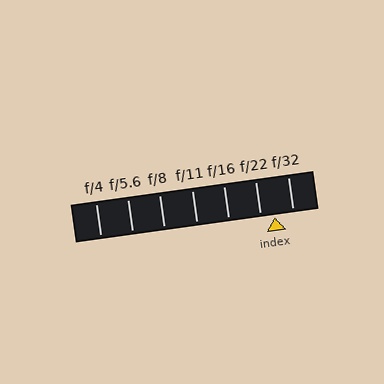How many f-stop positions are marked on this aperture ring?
There are 7 f-stop positions marked.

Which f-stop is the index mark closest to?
The index mark is closest to f/22.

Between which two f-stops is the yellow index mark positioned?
The index mark is between f/22 and f/32.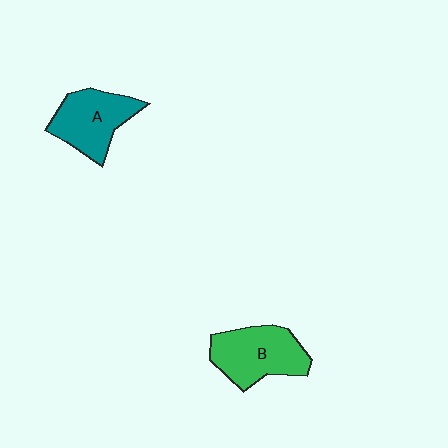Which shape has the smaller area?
Shape A (teal).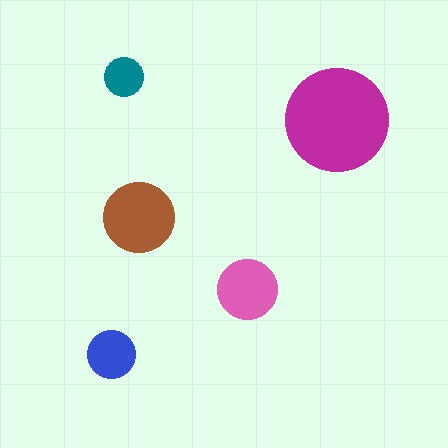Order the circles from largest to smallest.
the magenta one, the brown one, the pink one, the blue one, the teal one.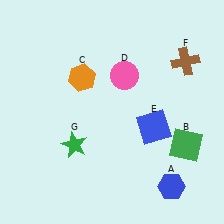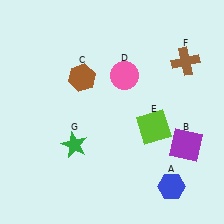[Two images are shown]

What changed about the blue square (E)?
In Image 1, E is blue. In Image 2, it changed to lime.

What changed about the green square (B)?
In Image 1, B is green. In Image 2, it changed to purple.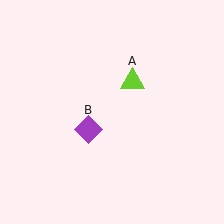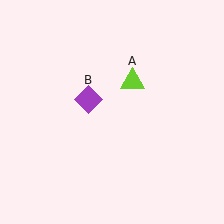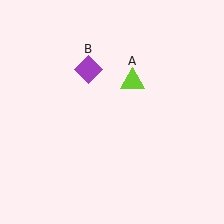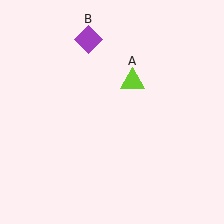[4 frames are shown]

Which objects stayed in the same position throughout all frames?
Lime triangle (object A) remained stationary.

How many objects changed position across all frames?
1 object changed position: purple diamond (object B).